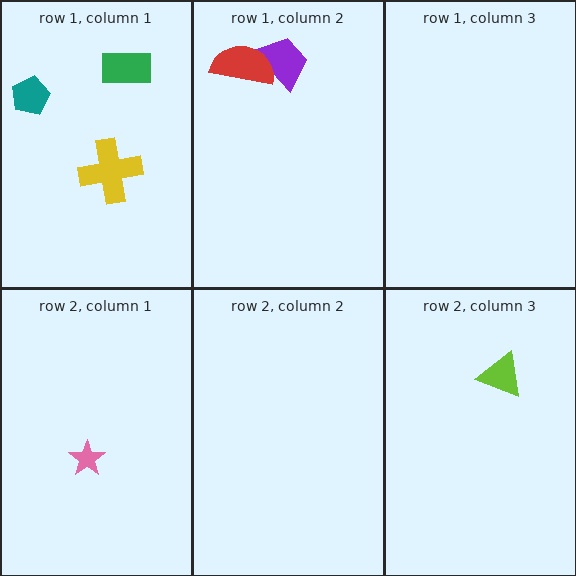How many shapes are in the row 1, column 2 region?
2.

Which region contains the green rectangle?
The row 1, column 1 region.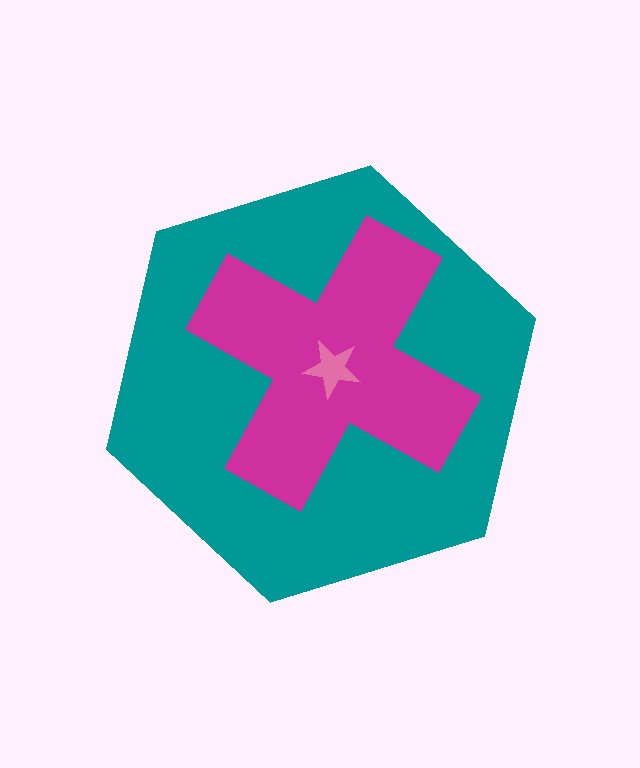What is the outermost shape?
The teal hexagon.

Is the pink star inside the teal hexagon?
Yes.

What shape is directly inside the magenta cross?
The pink star.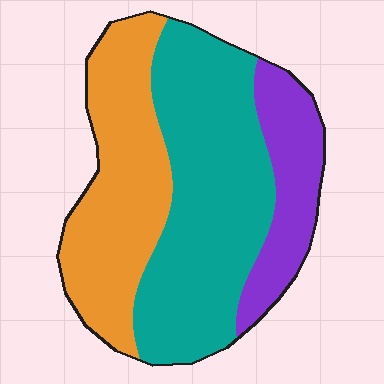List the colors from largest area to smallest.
From largest to smallest: teal, orange, purple.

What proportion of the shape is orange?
Orange covers 34% of the shape.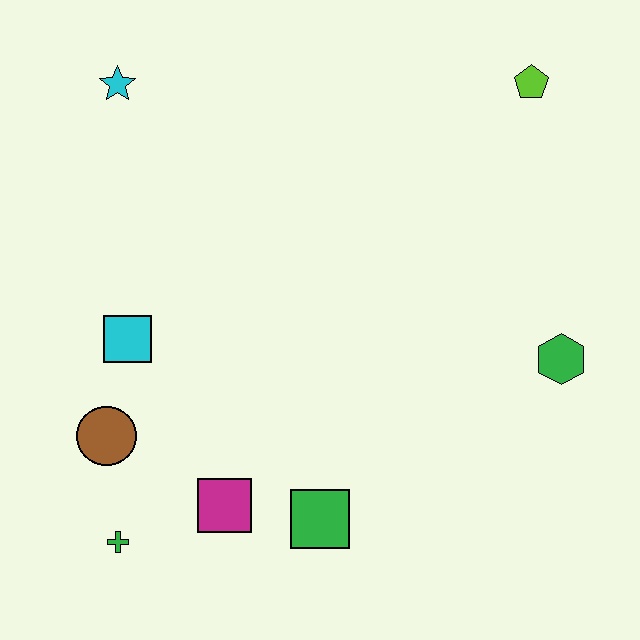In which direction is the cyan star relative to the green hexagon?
The cyan star is to the left of the green hexagon.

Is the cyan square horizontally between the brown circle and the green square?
Yes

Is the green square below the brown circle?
Yes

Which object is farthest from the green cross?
The lime pentagon is farthest from the green cross.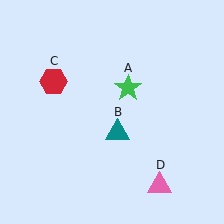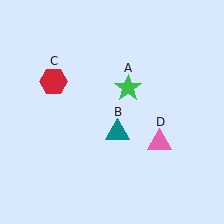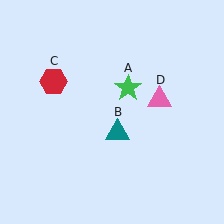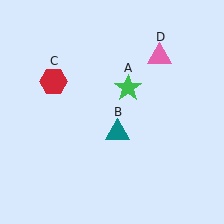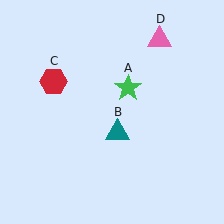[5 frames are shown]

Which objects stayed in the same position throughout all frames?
Green star (object A) and teal triangle (object B) and red hexagon (object C) remained stationary.